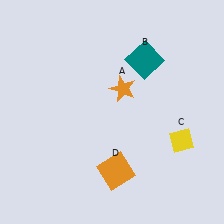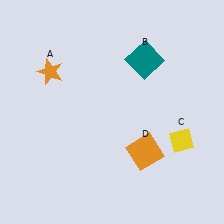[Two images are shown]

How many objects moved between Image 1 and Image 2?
2 objects moved between the two images.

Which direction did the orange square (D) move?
The orange square (D) moved right.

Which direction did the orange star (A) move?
The orange star (A) moved left.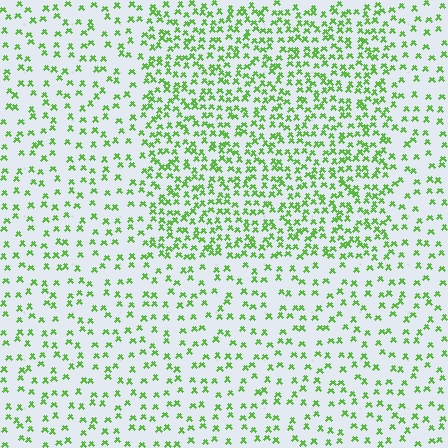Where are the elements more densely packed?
The elements are more densely packed inside the rectangle boundary.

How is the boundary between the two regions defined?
The boundary is defined by a change in element density (approximately 2.1x ratio). All elements are the same color, size, and shape.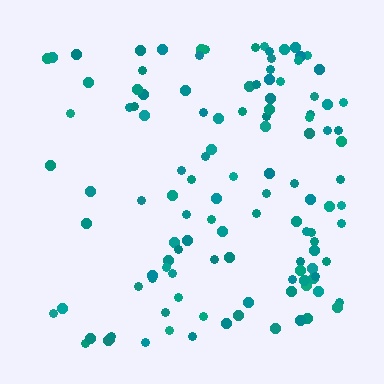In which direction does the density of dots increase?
From left to right, with the right side densest.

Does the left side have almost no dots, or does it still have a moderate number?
Still a moderate number, just noticeably fewer than the right.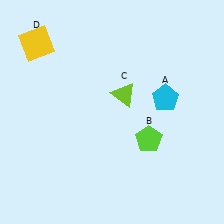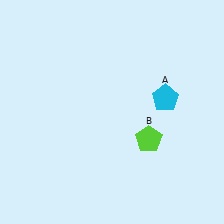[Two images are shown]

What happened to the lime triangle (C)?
The lime triangle (C) was removed in Image 2. It was in the top-right area of Image 1.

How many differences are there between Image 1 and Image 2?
There are 2 differences between the two images.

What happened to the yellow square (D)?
The yellow square (D) was removed in Image 2. It was in the top-left area of Image 1.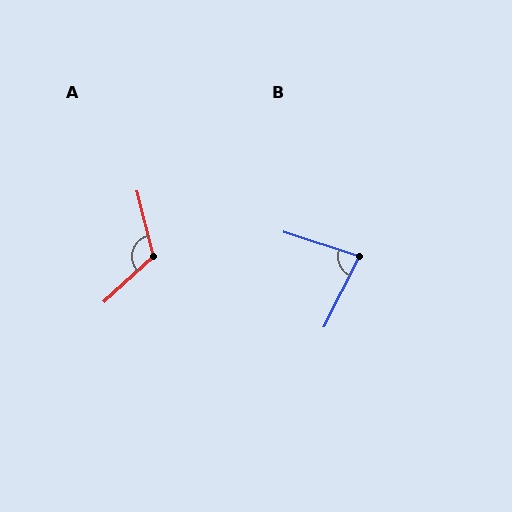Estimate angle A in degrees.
Approximately 119 degrees.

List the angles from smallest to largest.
B (82°), A (119°).